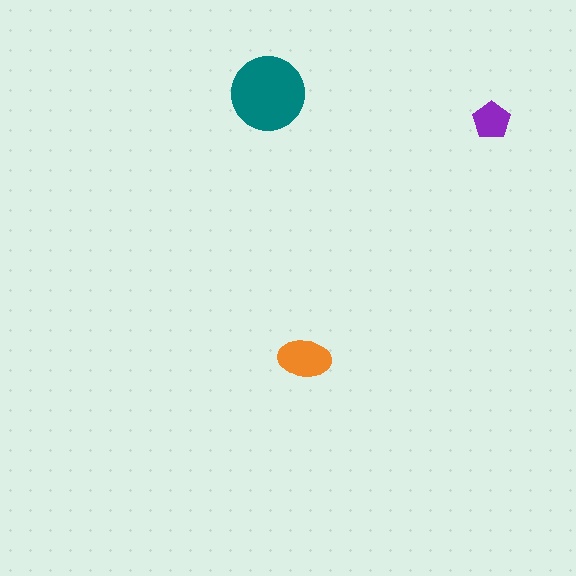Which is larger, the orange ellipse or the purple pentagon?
The orange ellipse.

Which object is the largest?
The teal circle.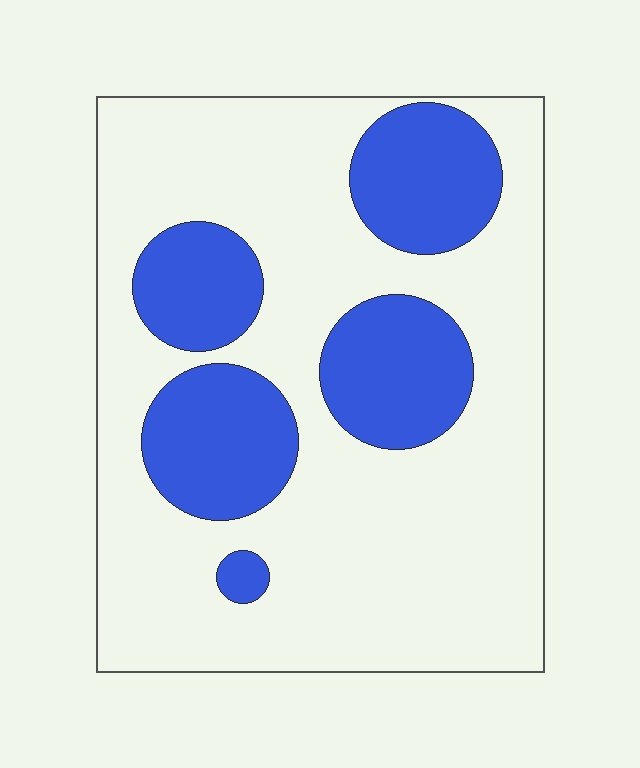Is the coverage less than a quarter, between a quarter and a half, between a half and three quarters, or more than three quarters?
Between a quarter and a half.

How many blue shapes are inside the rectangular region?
5.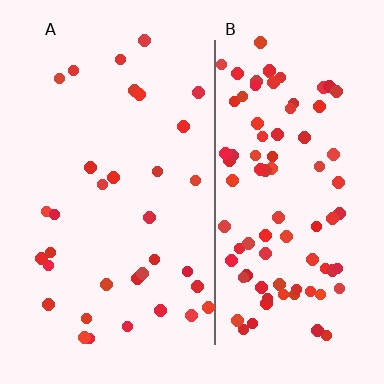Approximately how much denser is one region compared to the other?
Approximately 2.7× — region B over region A.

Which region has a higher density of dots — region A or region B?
B (the right).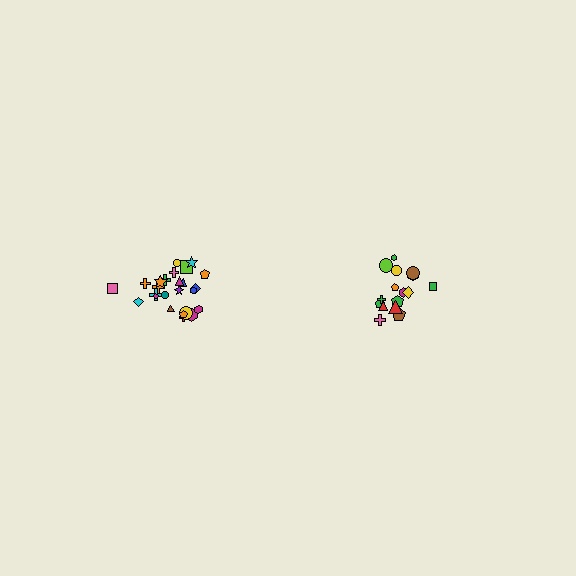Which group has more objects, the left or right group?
The left group.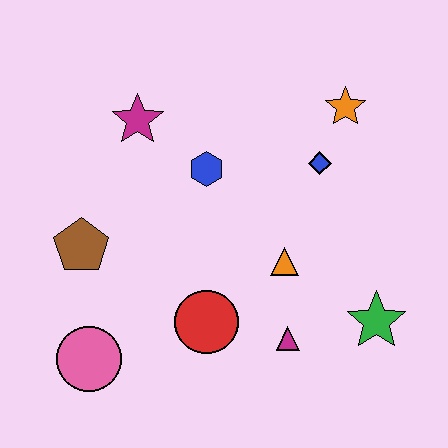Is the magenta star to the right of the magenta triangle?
No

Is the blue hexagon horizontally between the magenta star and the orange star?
Yes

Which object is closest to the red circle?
The magenta triangle is closest to the red circle.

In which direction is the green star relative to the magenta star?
The green star is to the right of the magenta star.